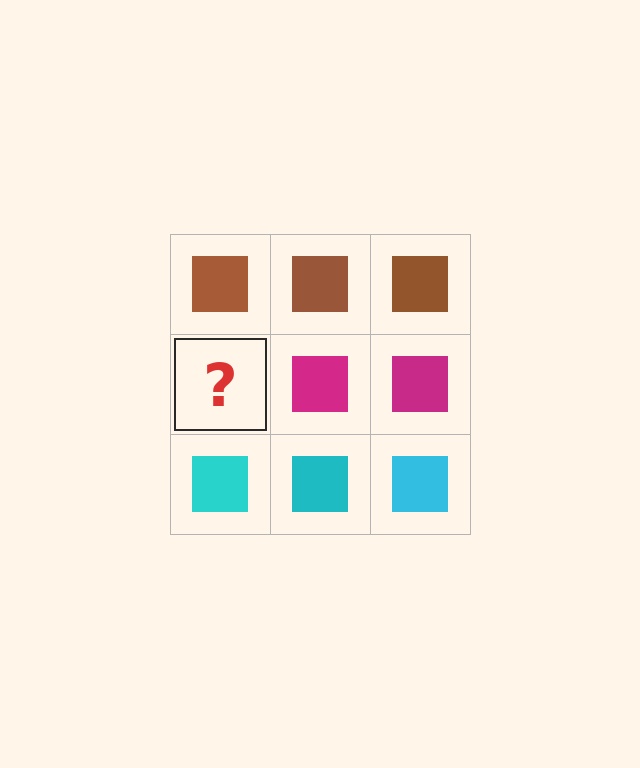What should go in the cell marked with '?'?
The missing cell should contain a magenta square.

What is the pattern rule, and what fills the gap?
The rule is that each row has a consistent color. The gap should be filled with a magenta square.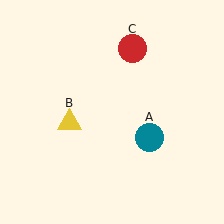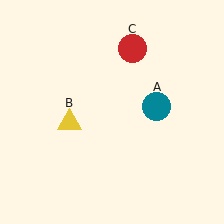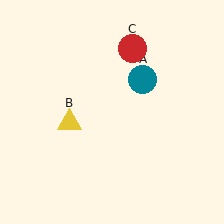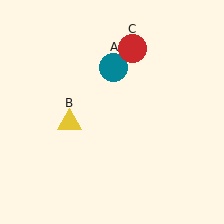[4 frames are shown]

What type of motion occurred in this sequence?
The teal circle (object A) rotated counterclockwise around the center of the scene.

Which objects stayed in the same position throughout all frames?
Yellow triangle (object B) and red circle (object C) remained stationary.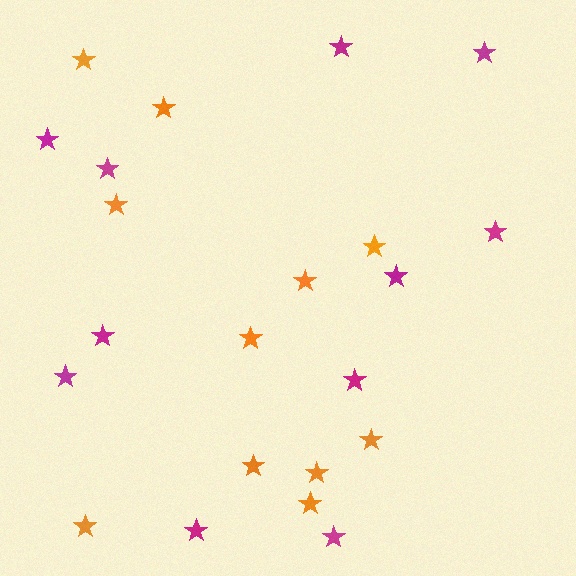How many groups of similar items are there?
There are 2 groups: one group of orange stars (11) and one group of magenta stars (11).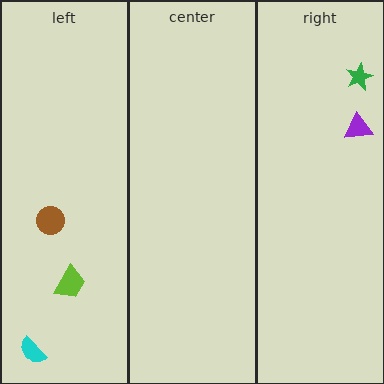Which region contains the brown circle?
The left region.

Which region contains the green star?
The right region.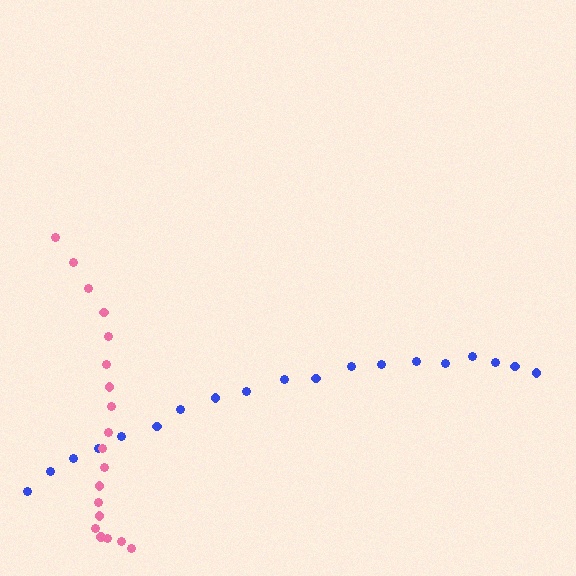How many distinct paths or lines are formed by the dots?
There are 2 distinct paths.